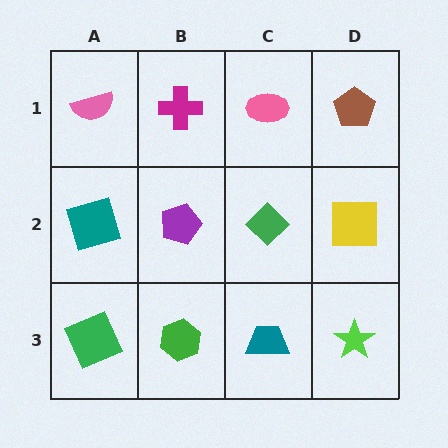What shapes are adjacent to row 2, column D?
A brown pentagon (row 1, column D), a lime star (row 3, column D), a green diamond (row 2, column C).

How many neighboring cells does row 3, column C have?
3.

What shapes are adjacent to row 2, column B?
A magenta cross (row 1, column B), a green hexagon (row 3, column B), a teal square (row 2, column A), a green diamond (row 2, column C).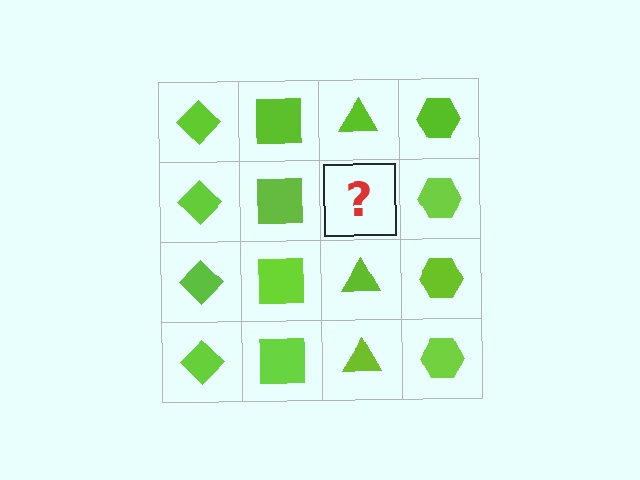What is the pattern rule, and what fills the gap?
The rule is that each column has a consistent shape. The gap should be filled with a lime triangle.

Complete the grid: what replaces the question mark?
The question mark should be replaced with a lime triangle.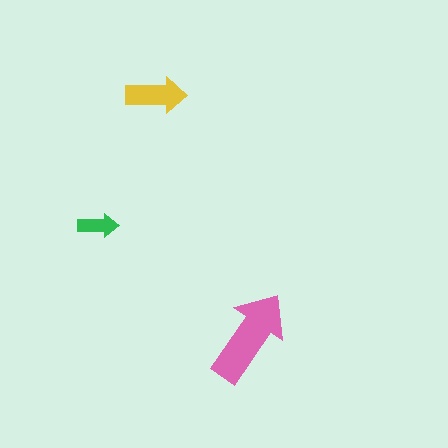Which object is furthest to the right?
The pink arrow is rightmost.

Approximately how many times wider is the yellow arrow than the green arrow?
About 1.5 times wider.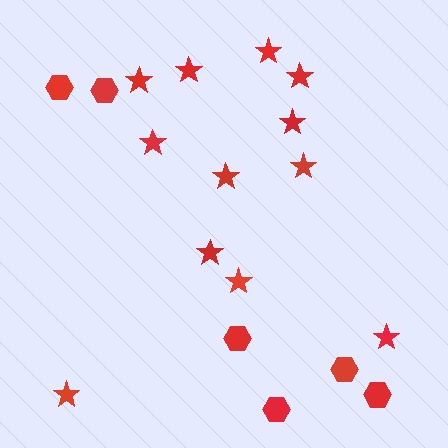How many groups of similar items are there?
There are 2 groups: one group of stars (12) and one group of hexagons (6).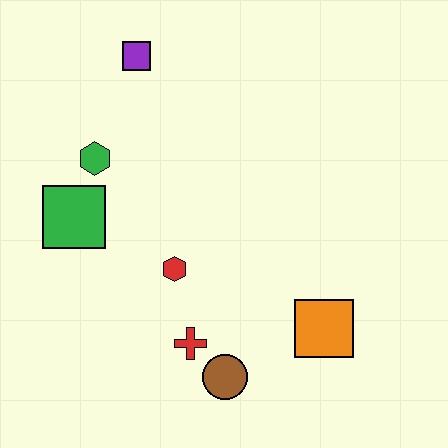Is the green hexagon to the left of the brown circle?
Yes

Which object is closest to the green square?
The green hexagon is closest to the green square.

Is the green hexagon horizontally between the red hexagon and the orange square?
No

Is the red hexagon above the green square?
No